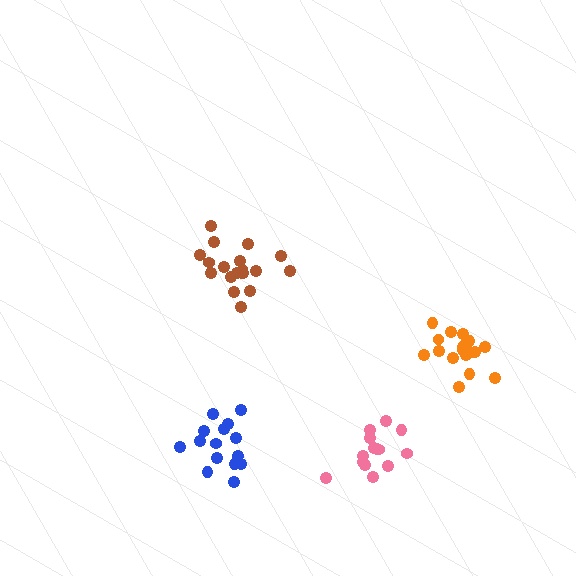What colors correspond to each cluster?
The clusters are colored: blue, orange, brown, pink.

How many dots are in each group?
Group 1: 15 dots, Group 2: 18 dots, Group 3: 19 dots, Group 4: 14 dots (66 total).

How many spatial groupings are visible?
There are 4 spatial groupings.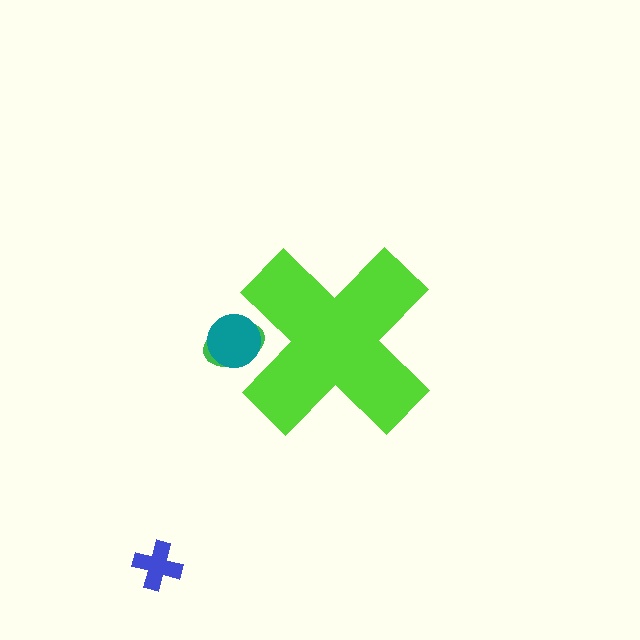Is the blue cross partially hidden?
No, the blue cross is fully visible.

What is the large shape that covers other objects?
A lime cross.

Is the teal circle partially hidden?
Yes, the teal circle is partially hidden behind the lime cross.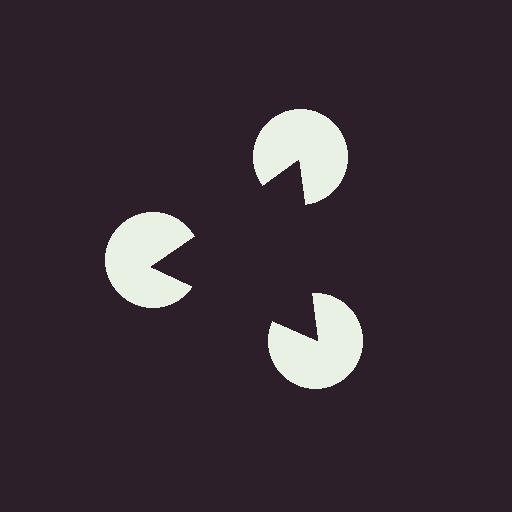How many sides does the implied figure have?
3 sides.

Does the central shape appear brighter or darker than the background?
It typically appears slightly darker than the background, even though no actual brightness change is drawn.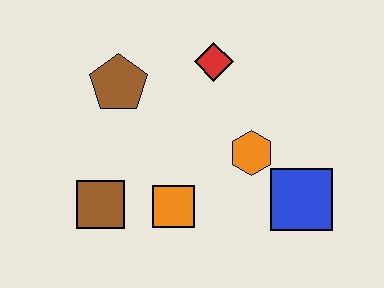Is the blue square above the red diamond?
No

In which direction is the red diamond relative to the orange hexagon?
The red diamond is above the orange hexagon.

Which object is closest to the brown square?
The orange square is closest to the brown square.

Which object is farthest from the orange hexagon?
The brown square is farthest from the orange hexagon.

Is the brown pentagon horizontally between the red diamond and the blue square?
No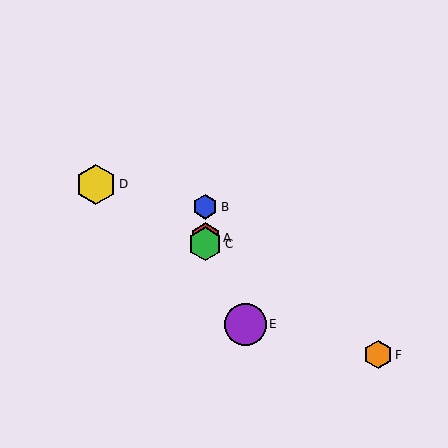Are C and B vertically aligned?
Yes, both are at x≈205.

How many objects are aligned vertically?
3 objects (A, B, C) are aligned vertically.